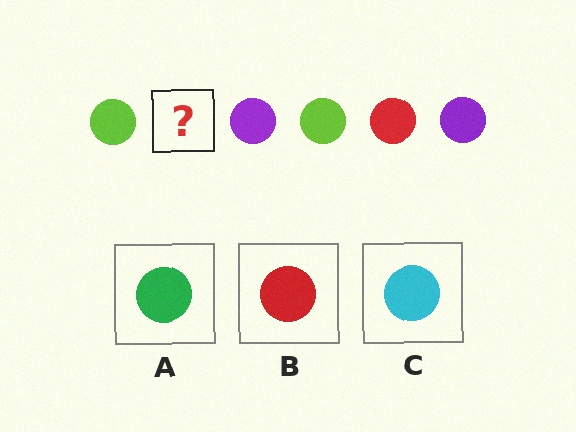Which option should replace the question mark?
Option B.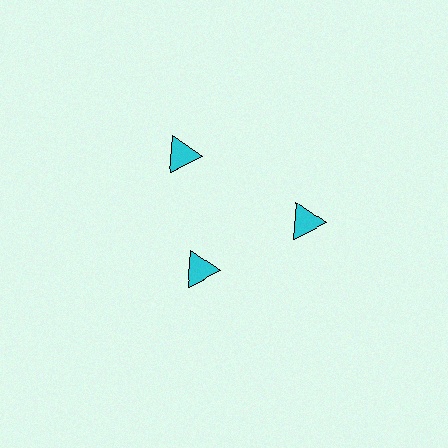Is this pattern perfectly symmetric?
No. The 3 cyan triangles are arranged in a ring, but one element near the 7 o'clock position is pulled inward toward the center, breaking the 3-fold rotational symmetry.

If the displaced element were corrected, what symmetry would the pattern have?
It would have 3-fold rotational symmetry — the pattern would map onto itself every 120 degrees.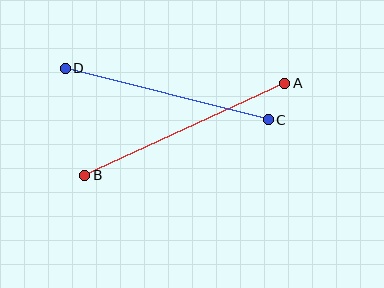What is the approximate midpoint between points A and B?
The midpoint is at approximately (185, 129) pixels.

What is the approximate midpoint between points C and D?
The midpoint is at approximately (167, 94) pixels.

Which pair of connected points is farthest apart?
Points A and B are farthest apart.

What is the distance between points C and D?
The distance is approximately 209 pixels.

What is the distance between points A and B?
The distance is approximately 220 pixels.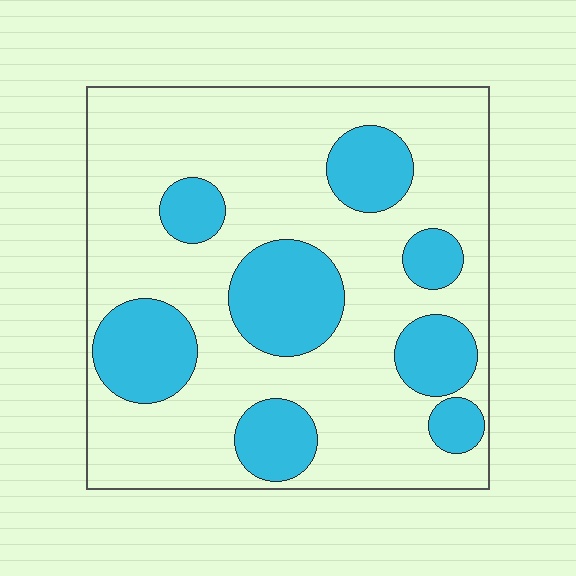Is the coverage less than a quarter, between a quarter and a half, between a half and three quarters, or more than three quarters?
Between a quarter and a half.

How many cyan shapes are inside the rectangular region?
8.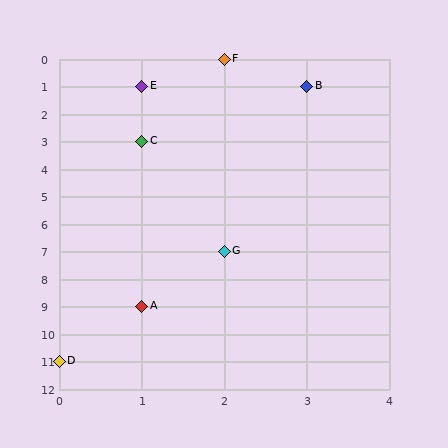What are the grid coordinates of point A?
Point A is at grid coordinates (1, 9).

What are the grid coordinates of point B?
Point B is at grid coordinates (3, 1).